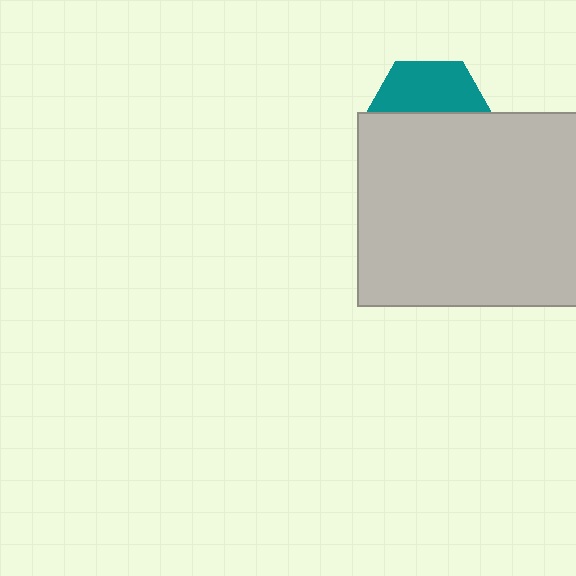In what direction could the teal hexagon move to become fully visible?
The teal hexagon could move up. That would shift it out from behind the light gray rectangle entirely.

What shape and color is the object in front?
The object in front is a light gray rectangle.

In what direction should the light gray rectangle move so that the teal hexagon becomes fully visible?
The light gray rectangle should move down. That is the shortest direction to clear the overlap and leave the teal hexagon fully visible.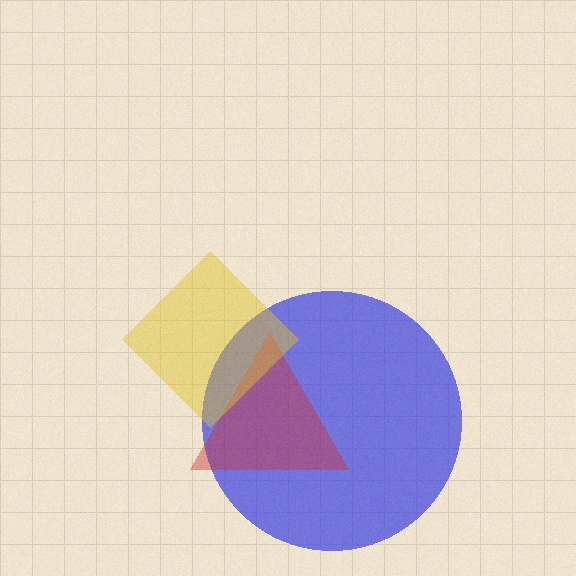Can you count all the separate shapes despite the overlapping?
Yes, there are 3 separate shapes.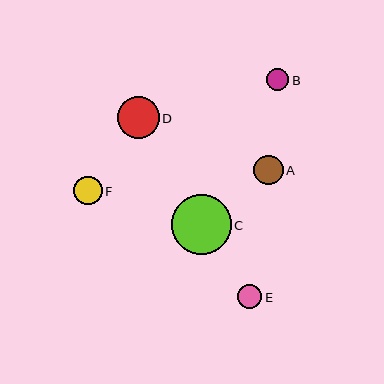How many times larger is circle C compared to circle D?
Circle C is approximately 1.4 times the size of circle D.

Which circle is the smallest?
Circle B is the smallest with a size of approximately 23 pixels.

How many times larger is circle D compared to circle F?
Circle D is approximately 1.5 times the size of circle F.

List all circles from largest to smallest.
From largest to smallest: C, D, A, F, E, B.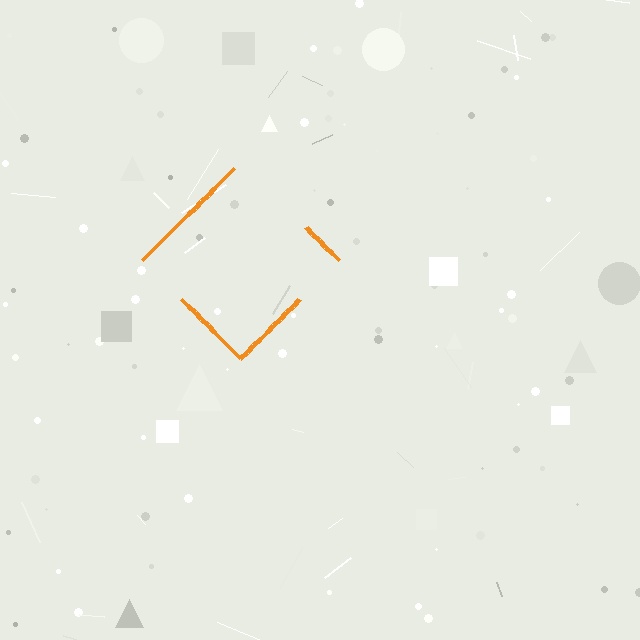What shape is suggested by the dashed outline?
The dashed outline suggests a diamond.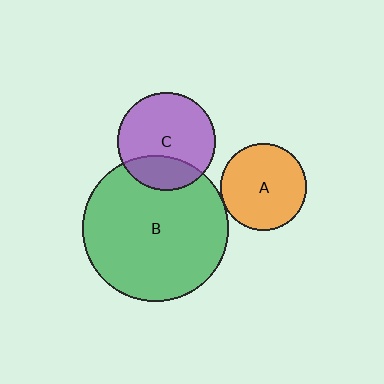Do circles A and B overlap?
Yes.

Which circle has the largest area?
Circle B (green).